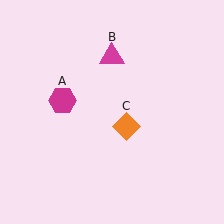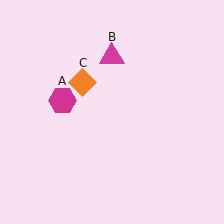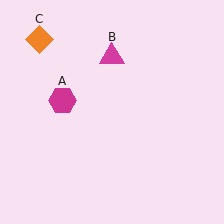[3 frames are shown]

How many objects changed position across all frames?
1 object changed position: orange diamond (object C).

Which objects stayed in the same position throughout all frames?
Magenta hexagon (object A) and magenta triangle (object B) remained stationary.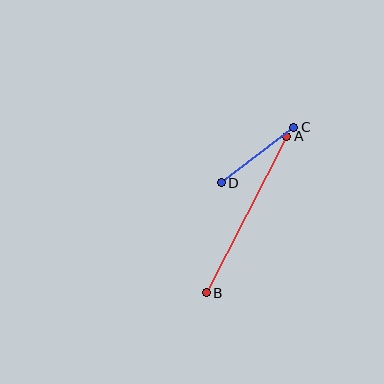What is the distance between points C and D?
The distance is approximately 91 pixels.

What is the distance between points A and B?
The distance is approximately 176 pixels.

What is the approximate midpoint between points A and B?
The midpoint is at approximately (247, 214) pixels.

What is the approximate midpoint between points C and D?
The midpoint is at approximately (258, 155) pixels.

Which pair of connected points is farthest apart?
Points A and B are farthest apart.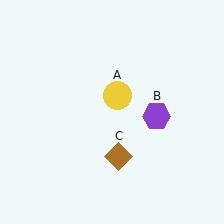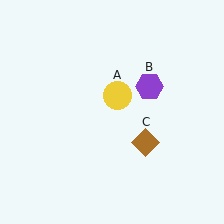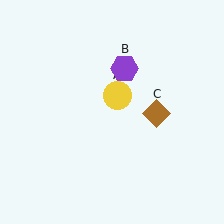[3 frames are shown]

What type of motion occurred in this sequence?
The purple hexagon (object B), brown diamond (object C) rotated counterclockwise around the center of the scene.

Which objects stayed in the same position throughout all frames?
Yellow circle (object A) remained stationary.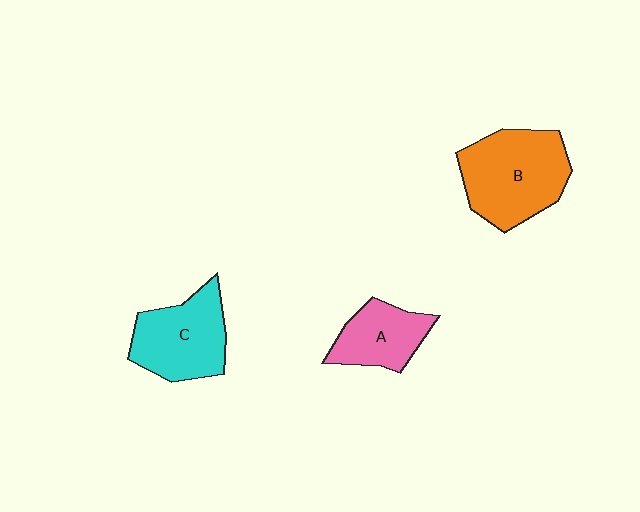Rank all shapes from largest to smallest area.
From largest to smallest: B (orange), C (cyan), A (pink).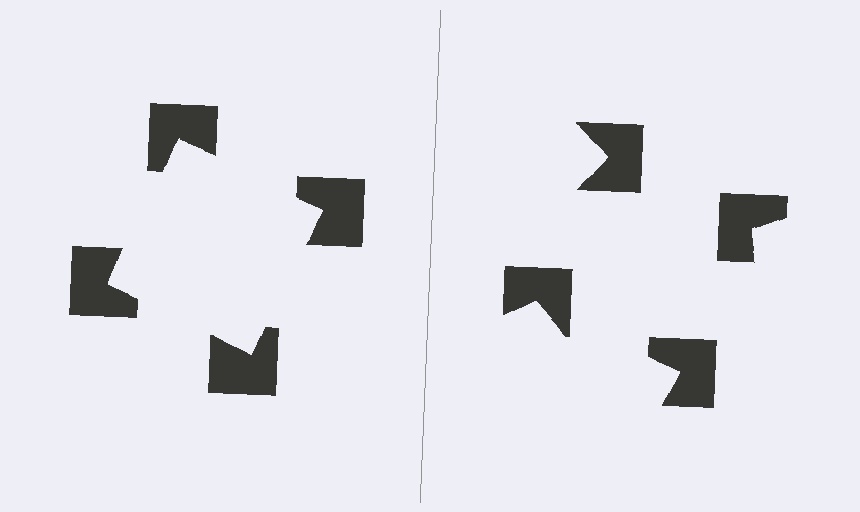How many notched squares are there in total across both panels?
8 — 4 on each side.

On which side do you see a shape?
An illusory square appears on the left side. On the right side the wedge cuts are rotated, so no coherent shape forms.